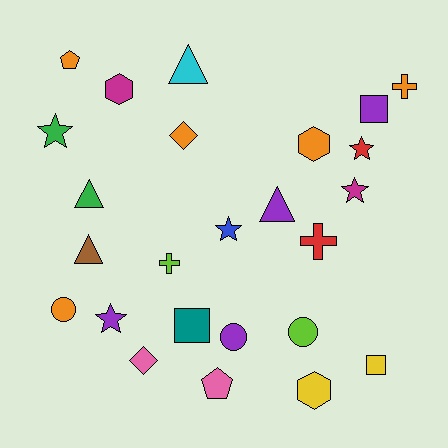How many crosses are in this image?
There are 3 crosses.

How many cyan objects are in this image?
There is 1 cyan object.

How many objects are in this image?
There are 25 objects.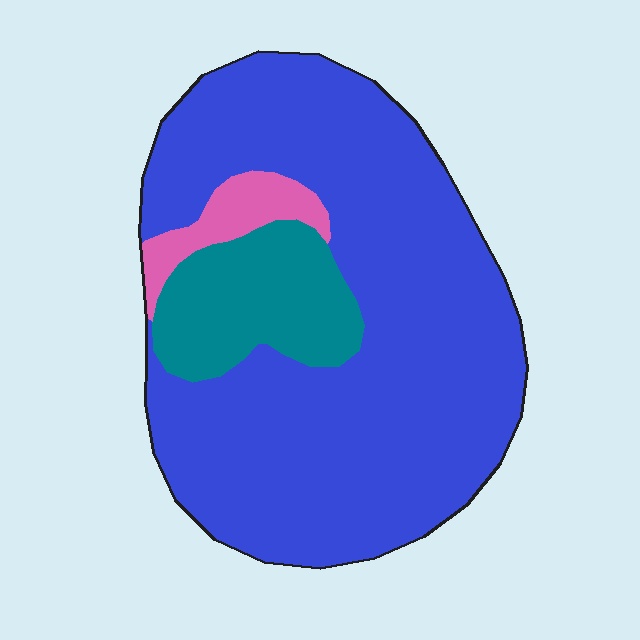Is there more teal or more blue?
Blue.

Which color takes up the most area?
Blue, at roughly 80%.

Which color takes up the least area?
Pink, at roughly 5%.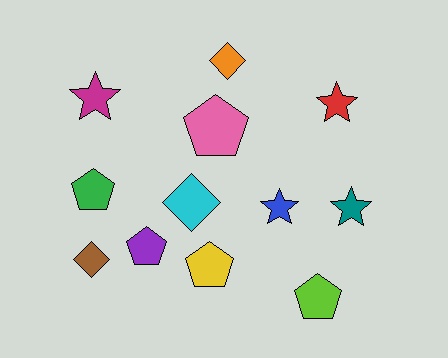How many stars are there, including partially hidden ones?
There are 4 stars.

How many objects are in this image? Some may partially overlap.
There are 12 objects.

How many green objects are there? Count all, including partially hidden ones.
There is 1 green object.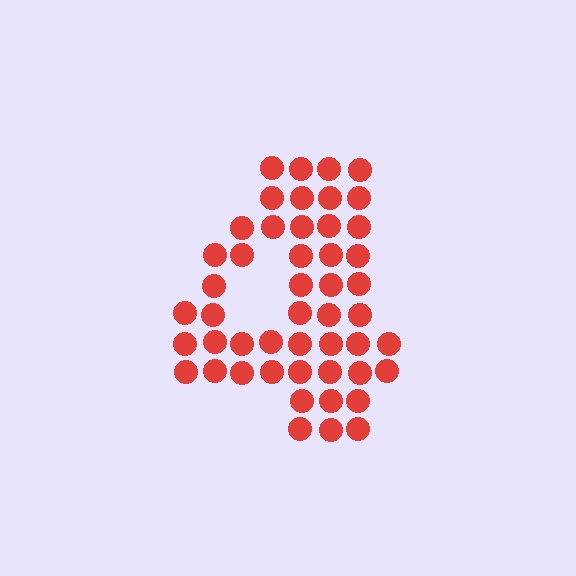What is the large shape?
The large shape is the digit 4.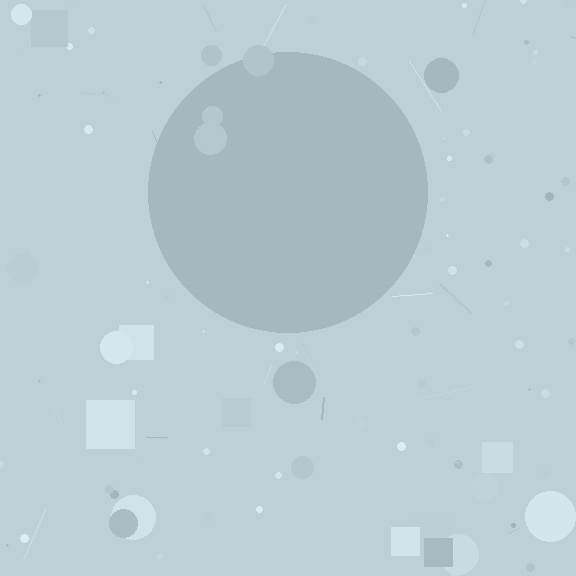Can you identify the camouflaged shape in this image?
The camouflaged shape is a circle.